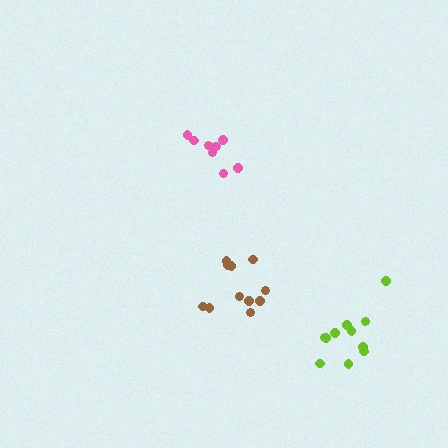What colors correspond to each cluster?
The clusters are colored: pink, lime, brown.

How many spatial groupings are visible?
There are 3 spatial groupings.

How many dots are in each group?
Group 1: 9 dots, Group 2: 11 dots, Group 3: 11 dots (31 total).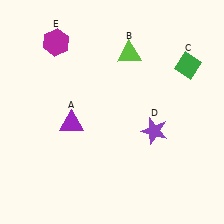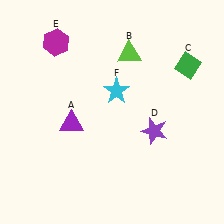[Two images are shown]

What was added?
A cyan star (F) was added in Image 2.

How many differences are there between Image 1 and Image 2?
There is 1 difference between the two images.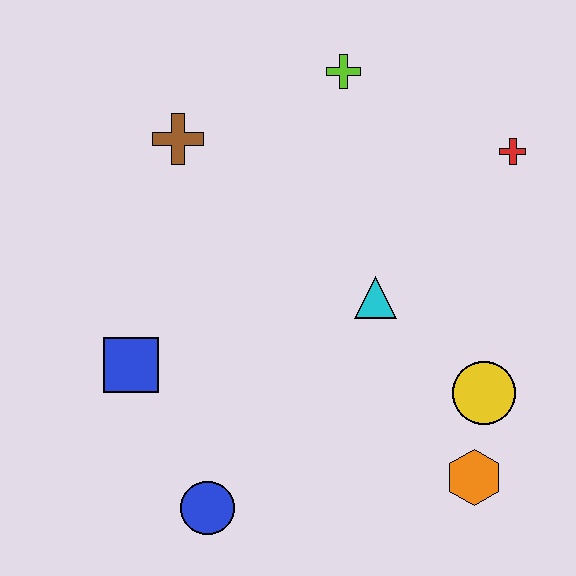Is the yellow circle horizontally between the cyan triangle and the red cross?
Yes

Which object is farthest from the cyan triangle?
The blue circle is farthest from the cyan triangle.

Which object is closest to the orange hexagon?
The yellow circle is closest to the orange hexagon.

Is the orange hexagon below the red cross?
Yes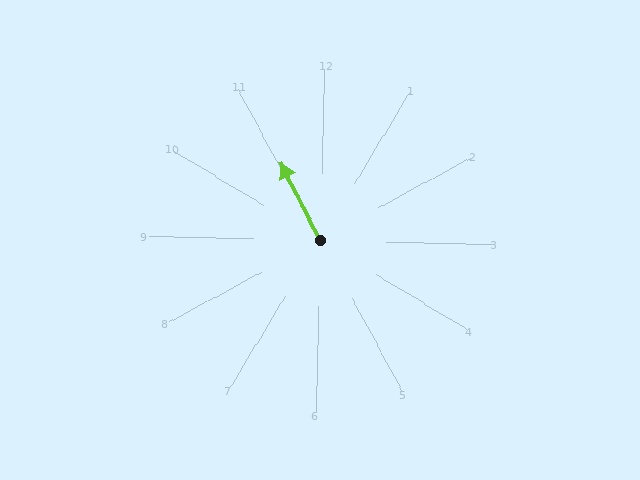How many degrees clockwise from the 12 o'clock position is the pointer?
Approximately 331 degrees.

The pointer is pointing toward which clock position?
Roughly 11 o'clock.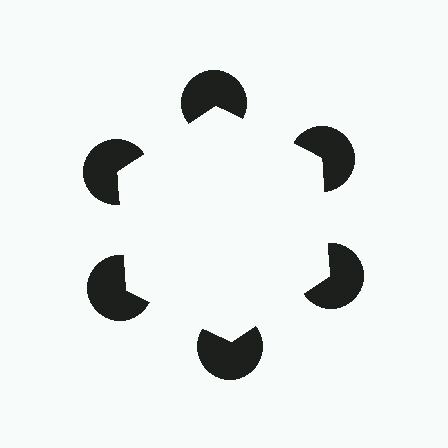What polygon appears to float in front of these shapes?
An illusory hexagon — its edges are inferred from the aligned wedge cuts in the pac-man discs, not physically drawn.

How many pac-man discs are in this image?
There are 6 — one at each vertex of the illusory hexagon.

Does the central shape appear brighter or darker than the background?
It typically appears slightly brighter than the background, even though no actual brightness change is drawn.